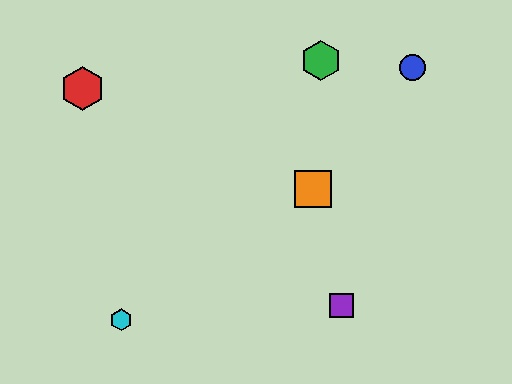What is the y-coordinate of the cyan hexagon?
The cyan hexagon is at y≈320.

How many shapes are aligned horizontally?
2 shapes (the yellow circle, the orange square) are aligned horizontally.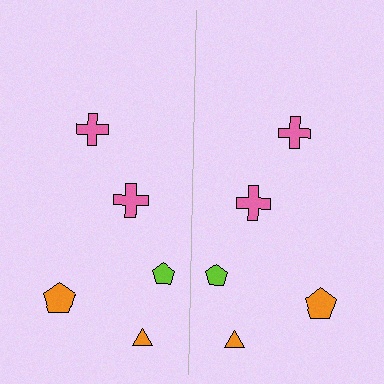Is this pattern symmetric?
Yes, this pattern has bilateral (reflection) symmetry.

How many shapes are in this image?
There are 10 shapes in this image.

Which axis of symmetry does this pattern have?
The pattern has a vertical axis of symmetry running through the center of the image.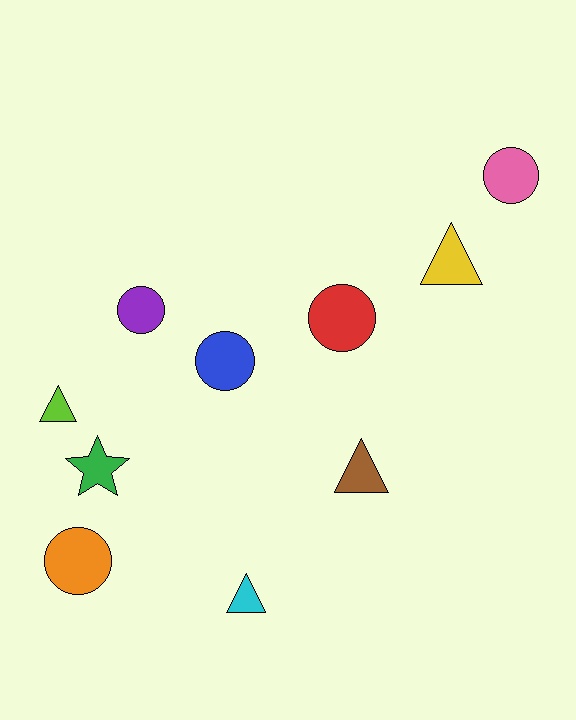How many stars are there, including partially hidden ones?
There is 1 star.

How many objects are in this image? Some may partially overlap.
There are 10 objects.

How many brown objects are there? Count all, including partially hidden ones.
There is 1 brown object.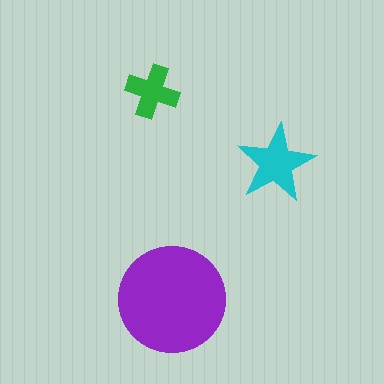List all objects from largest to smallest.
The purple circle, the cyan star, the green cross.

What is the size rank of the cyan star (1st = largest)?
2nd.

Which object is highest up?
The green cross is topmost.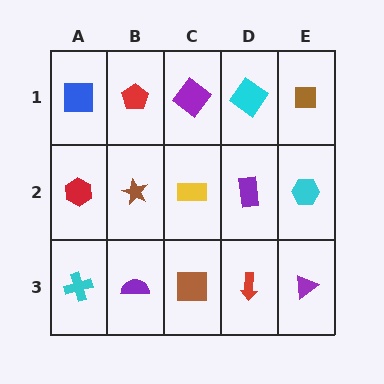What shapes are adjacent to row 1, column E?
A cyan hexagon (row 2, column E), a cyan diamond (row 1, column D).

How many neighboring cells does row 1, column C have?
3.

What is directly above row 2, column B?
A red pentagon.